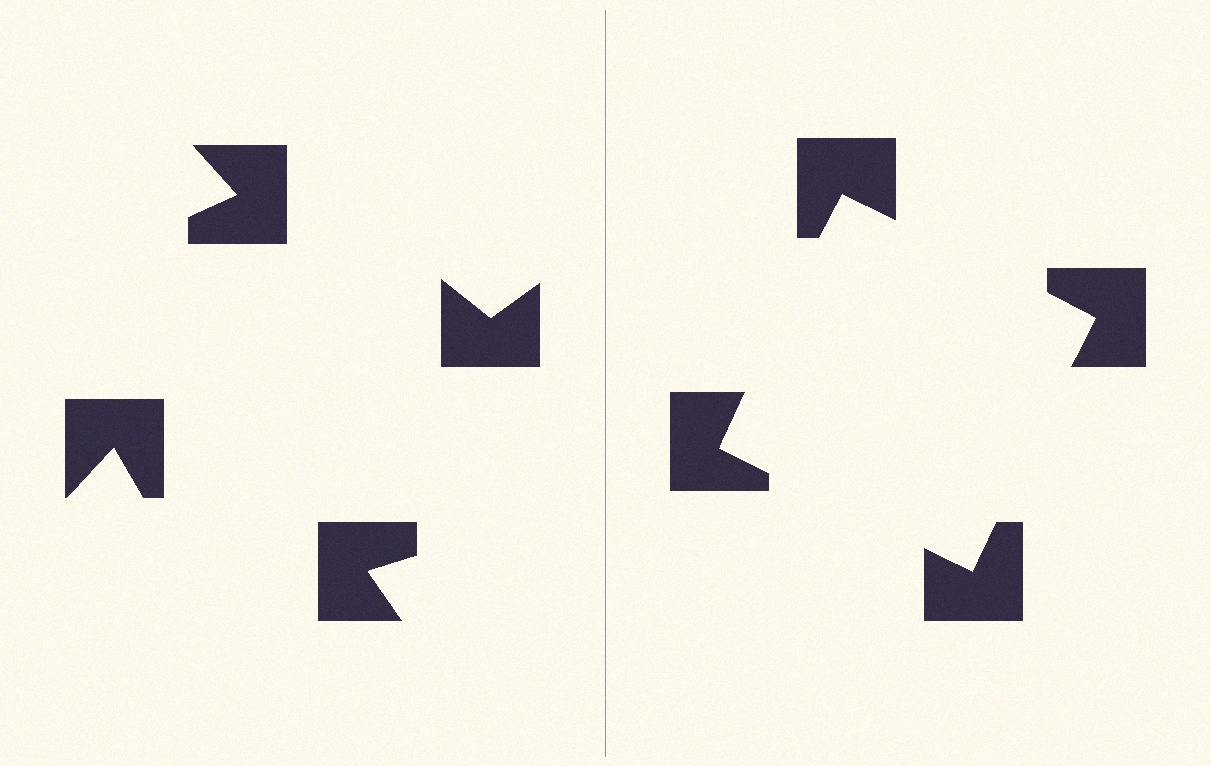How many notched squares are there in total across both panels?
8 — 4 on each side.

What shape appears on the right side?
An illusory square.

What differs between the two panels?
The notched squares are positioned identically on both sides; only the wedge orientations differ. On the right they align to a square; on the left they are misaligned.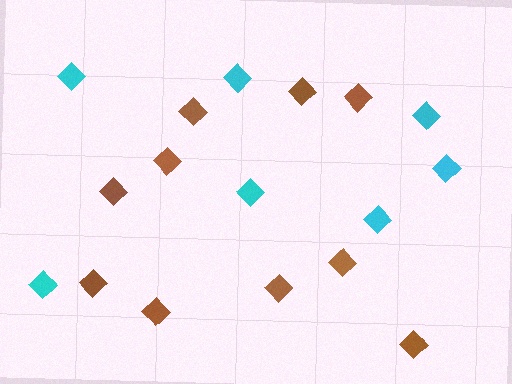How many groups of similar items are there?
There are 2 groups: one group of brown diamonds (10) and one group of cyan diamonds (7).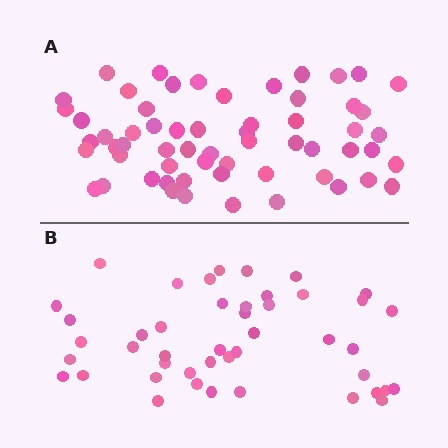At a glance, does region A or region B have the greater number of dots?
Region A (the top region) has more dots.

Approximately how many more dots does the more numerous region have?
Region A has approximately 15 more dots than region B.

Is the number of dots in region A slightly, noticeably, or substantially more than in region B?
Region A has noticeably more, but not dramatically so. The ratio is roughly 1.3 to 1.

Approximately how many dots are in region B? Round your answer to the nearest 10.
About 40 dots. (The exact count is 45, which rounds to 40.)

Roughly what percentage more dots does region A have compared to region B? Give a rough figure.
About 35% more.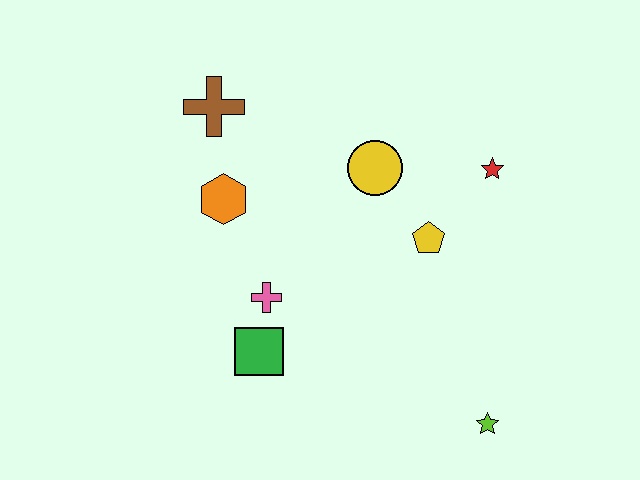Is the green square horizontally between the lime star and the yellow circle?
No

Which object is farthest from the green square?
The red star is farthest from the green square.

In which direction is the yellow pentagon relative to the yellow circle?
The yellow pentagon is below the yellow circle.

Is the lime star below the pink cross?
Yes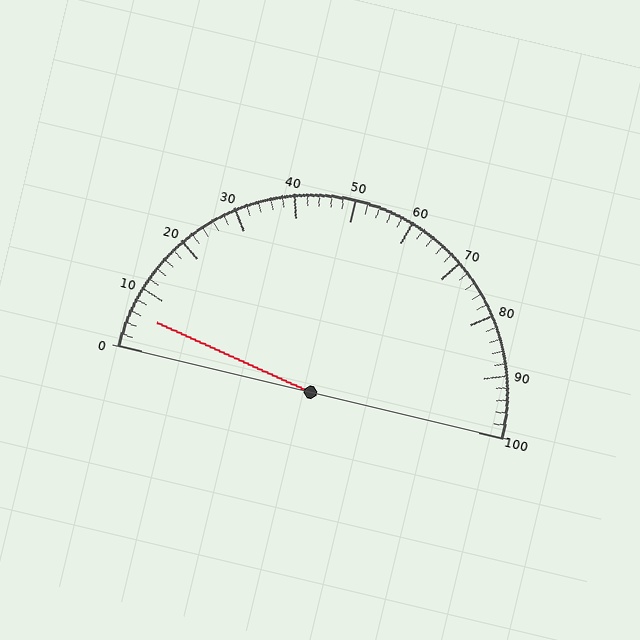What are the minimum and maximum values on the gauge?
The gauge ranges from 0 to 100.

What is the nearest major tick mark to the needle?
The nearest major tick mark is 10.